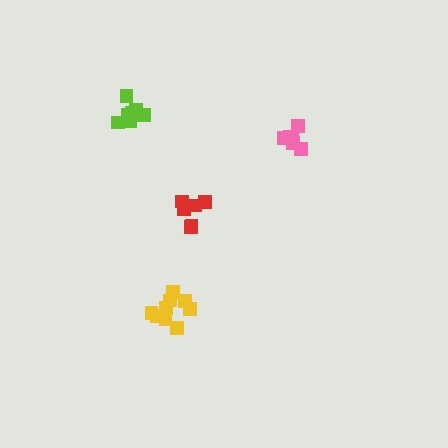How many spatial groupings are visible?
There are 4 spatial groupings.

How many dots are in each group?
Group 1: 6 dots, Group 2: 6 dots, Group 3: 7 dots, Group 4: 9 dots (28 total).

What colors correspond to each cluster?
The clusters are colored: red, pink, lime, yellow.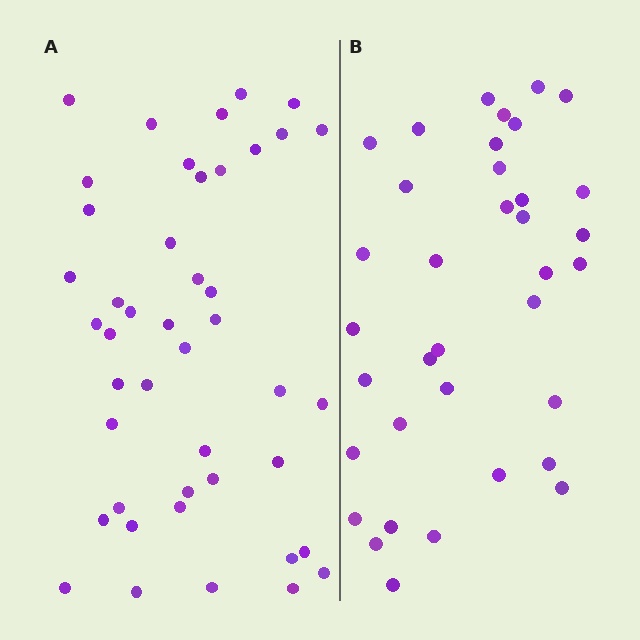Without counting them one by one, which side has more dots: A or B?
Region A (the left region) has more dots.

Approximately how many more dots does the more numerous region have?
Region A has roughly 8 or so more dots than region B.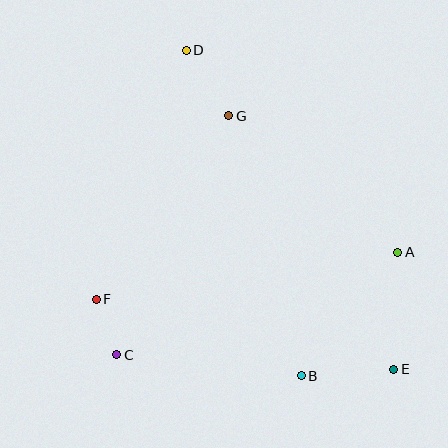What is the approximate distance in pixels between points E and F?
The distance between E and F is approximately 306 pixels.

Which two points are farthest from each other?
Points D and E are farthest from each other.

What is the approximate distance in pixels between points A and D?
The distance between A and D is approximately 293 pixels.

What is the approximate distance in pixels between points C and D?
The distance between C and D is approximately 312 pixels.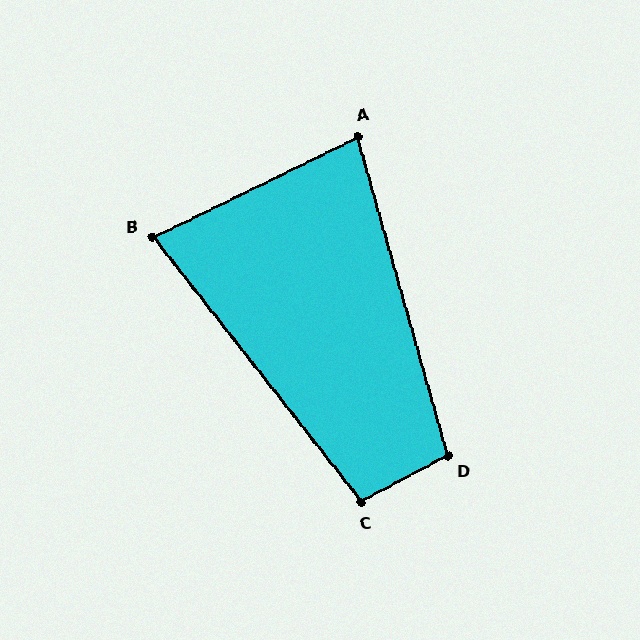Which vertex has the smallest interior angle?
B, at approximately 78 degrees.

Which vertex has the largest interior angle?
D, at approximately 102 degrees.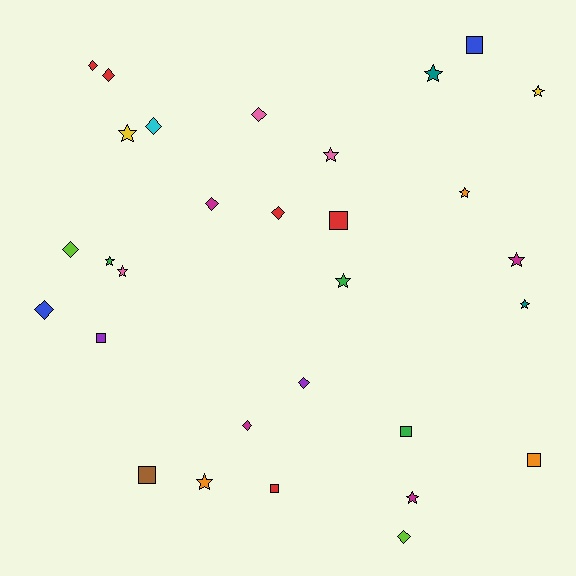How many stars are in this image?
There are 12 stars.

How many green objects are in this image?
There are 3 green objects.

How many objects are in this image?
There are 30 objects.